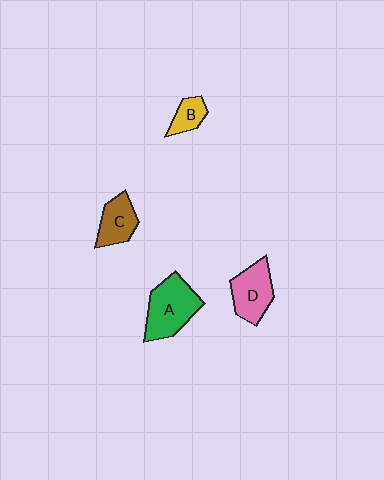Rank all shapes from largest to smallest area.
From largest to smallest: A (green), D (pink), C (brown), B (yellow).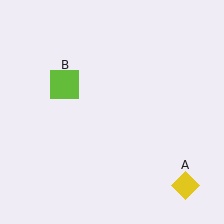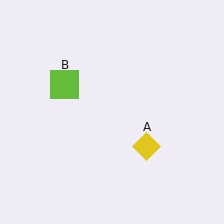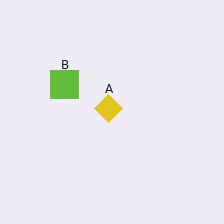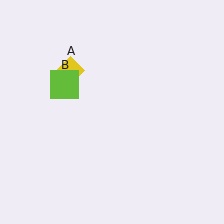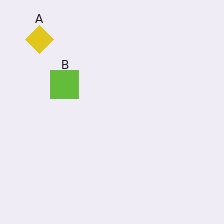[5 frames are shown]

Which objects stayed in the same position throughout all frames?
Lime square (object B) remained stationary.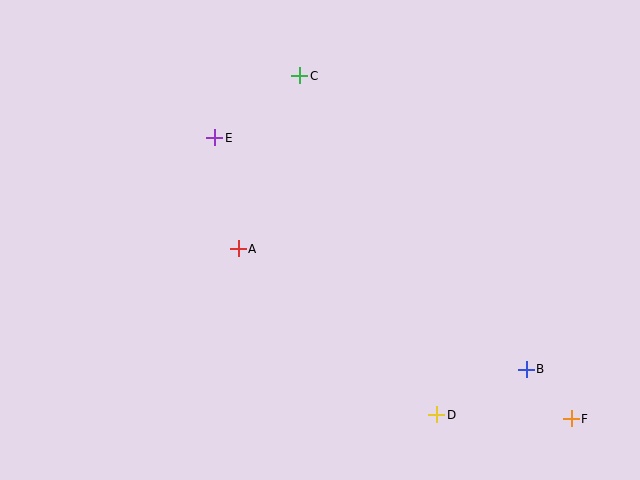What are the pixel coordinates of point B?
Point B is at (526, 369).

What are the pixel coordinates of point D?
Point D is at (437, 415).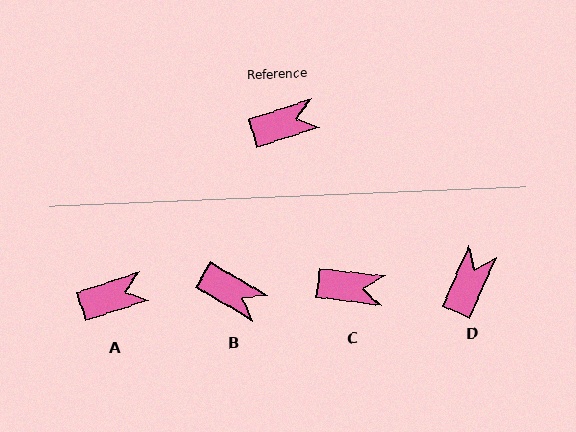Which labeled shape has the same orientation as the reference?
A.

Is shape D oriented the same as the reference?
No, it is off by about 50 degrees.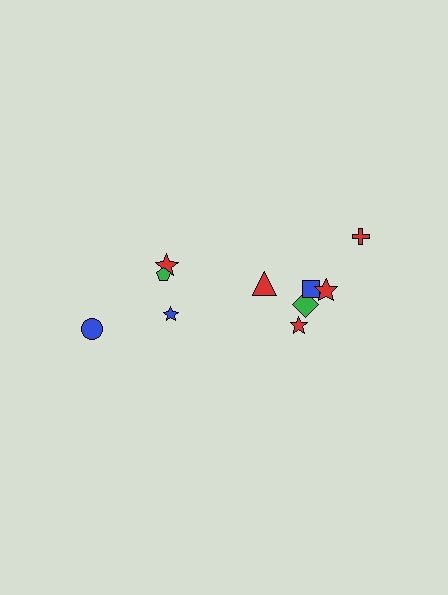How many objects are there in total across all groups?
There are 10 objects.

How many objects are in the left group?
There are 4 objects.